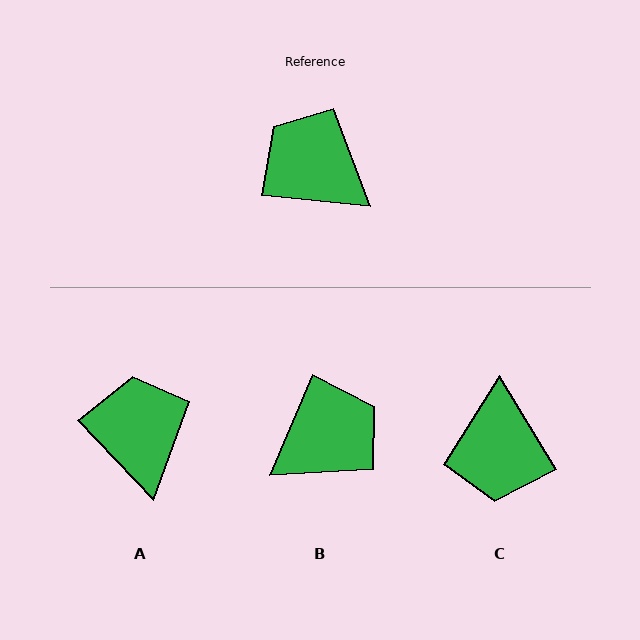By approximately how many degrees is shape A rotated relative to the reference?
Approximately 41 degrees clockwise.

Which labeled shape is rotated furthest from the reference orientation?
C, about 127 degrees away.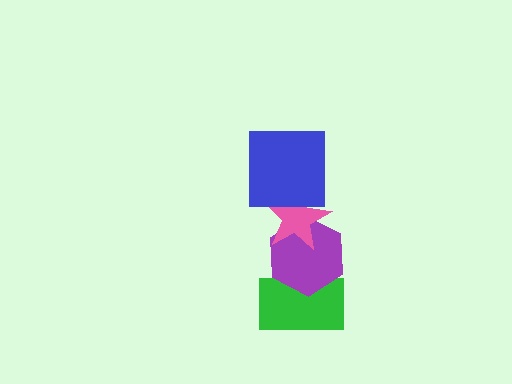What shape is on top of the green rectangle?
The purple hexagon is on top of the green rectangle.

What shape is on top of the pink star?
The blue square is on top of the pink star.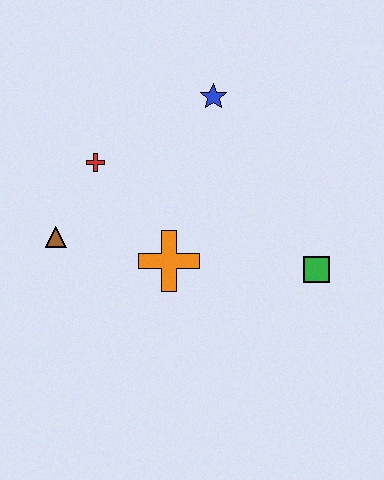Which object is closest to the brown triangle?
The red cross is closest to the brown triangle.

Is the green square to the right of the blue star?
Yes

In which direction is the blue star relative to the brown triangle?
The blue star is to the right of the brown triangle.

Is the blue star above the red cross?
Yes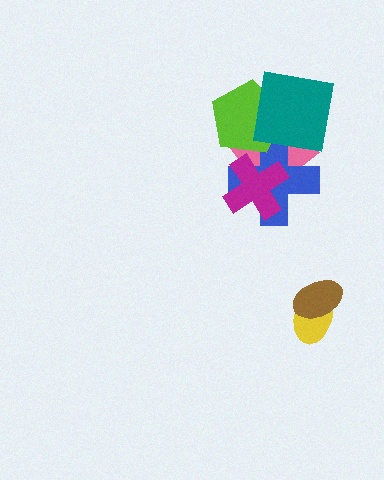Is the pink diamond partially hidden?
Yes, it is partially covered by another shape.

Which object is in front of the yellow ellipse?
The brown ellipse is in front of the yellow ellipse.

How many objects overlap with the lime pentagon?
3 objects overlap with the lime pentagon.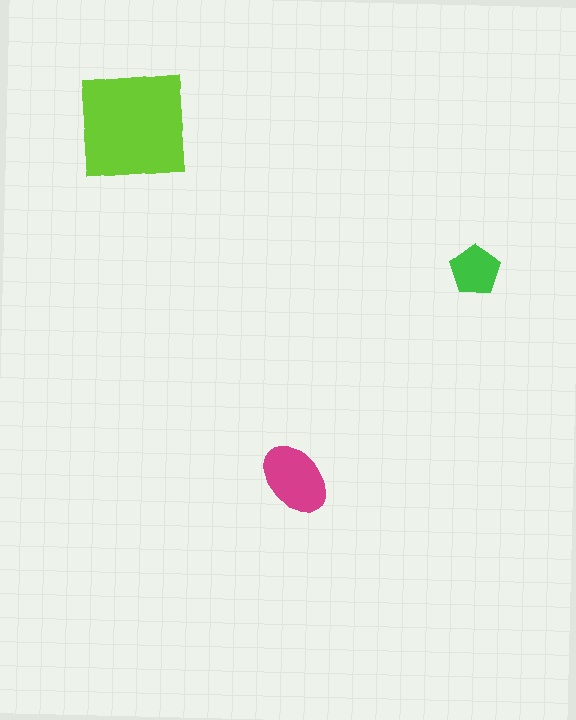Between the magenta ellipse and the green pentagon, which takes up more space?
The magenta ellipse.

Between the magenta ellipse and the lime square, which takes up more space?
The lime square.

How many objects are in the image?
There are 3 objects in the image.